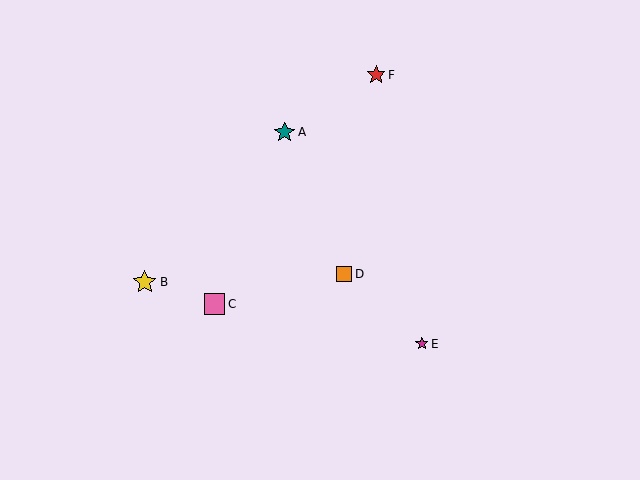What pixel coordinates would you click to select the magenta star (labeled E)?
Click at (422, 344) to select the magenta star E.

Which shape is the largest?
The yellow star (labeled B) is the largest.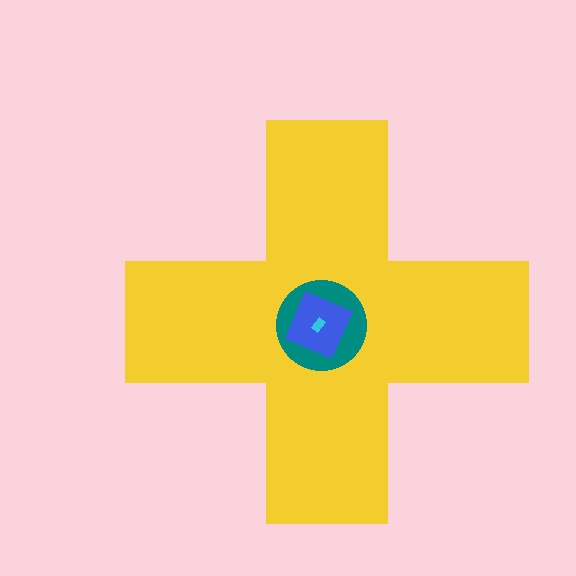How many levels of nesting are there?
4.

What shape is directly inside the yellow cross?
The teal circle.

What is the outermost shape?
The yellow cross.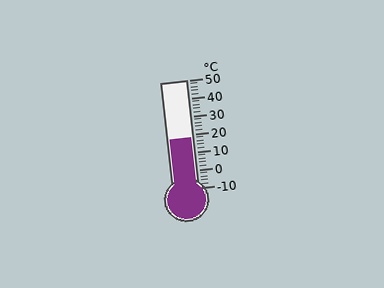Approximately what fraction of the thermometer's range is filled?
The thermometer is filled to approximately 45% of its range.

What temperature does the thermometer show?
The thermometer shows approximately 18°C.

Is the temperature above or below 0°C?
The temperature is above 0°C.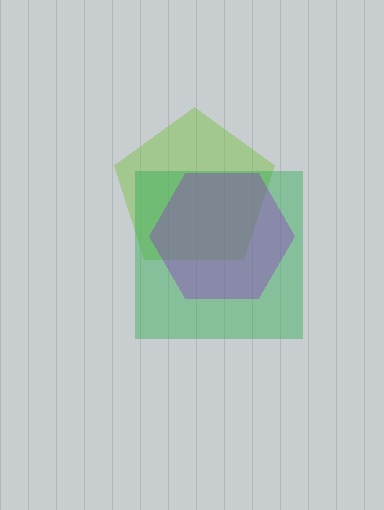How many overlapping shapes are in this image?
There are 3 overlapping shapes in the image.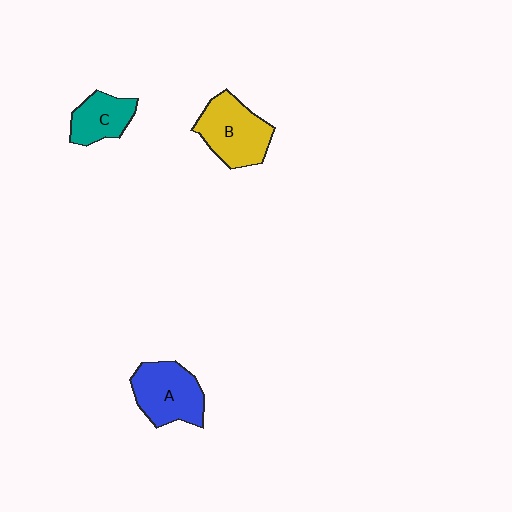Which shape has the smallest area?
Shape C (teal).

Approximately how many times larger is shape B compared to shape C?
Approximately 1.5 times.